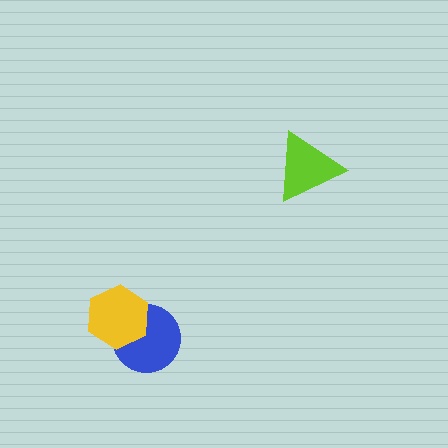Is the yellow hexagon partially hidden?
No, no other shape covers it.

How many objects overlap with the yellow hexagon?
1 object overlaps with the yellow hexagon.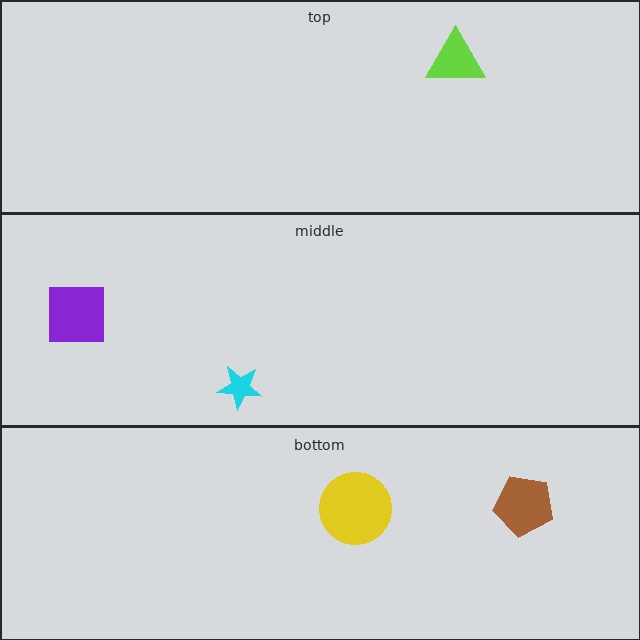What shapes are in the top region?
The lime triangle.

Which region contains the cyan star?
The middle region.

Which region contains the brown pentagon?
The bottom region.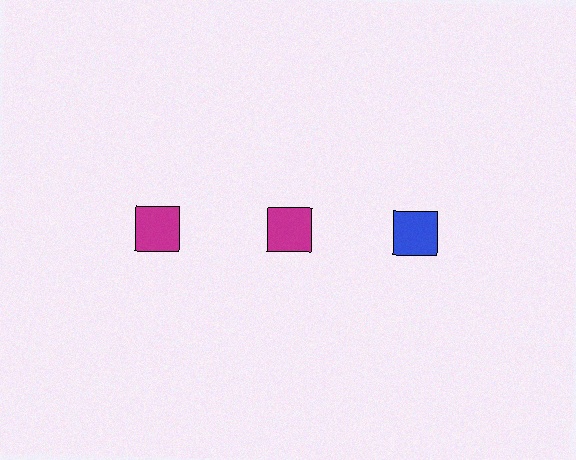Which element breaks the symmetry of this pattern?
The blue square in the top row, center column breaks the symmetry. All other shapes are magenta squares.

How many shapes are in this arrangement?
There are 3 shapes arranged in a grid pattern.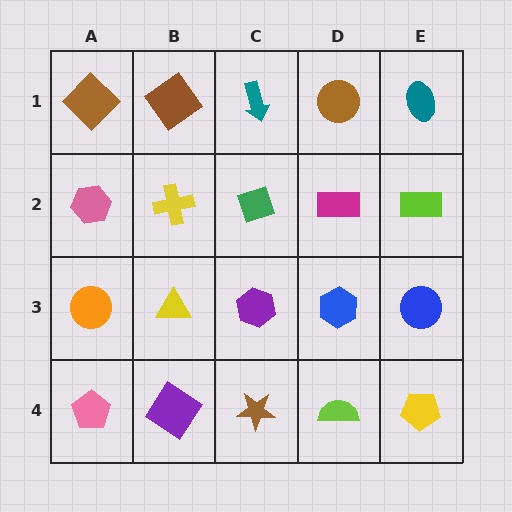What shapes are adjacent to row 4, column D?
A blue hexagon (row 3, column D), a brown star (row 4, column C), a yellow pentagon (row 4, column E).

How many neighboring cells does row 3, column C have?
4.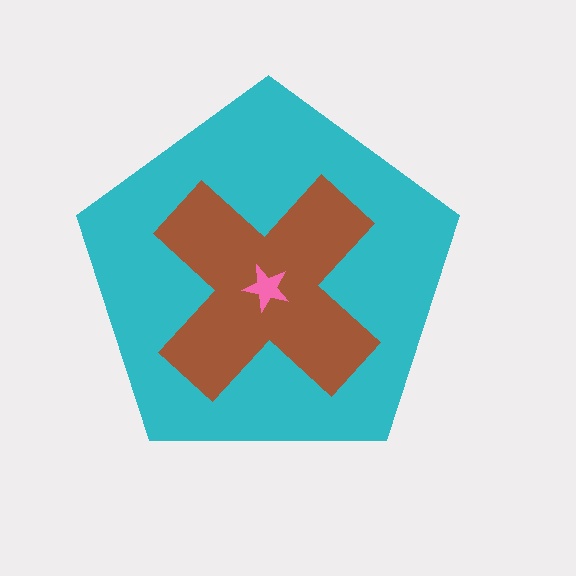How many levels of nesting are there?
3.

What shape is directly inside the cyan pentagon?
The brown cross.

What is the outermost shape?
The cyan pentagon.